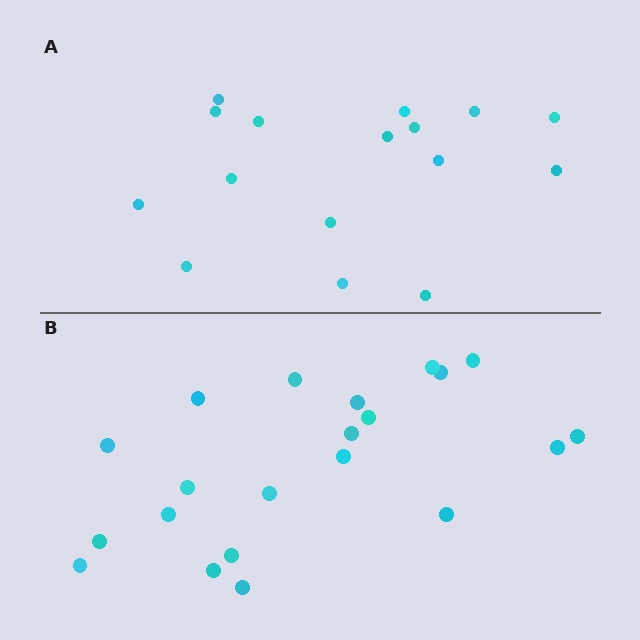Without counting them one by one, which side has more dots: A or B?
Region B (the bottom region) has more dots.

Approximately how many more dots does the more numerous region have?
Region B has about 5 more dots than region A.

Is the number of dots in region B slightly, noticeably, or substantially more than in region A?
Region B has noticeably more, but not dramatically so. The ratio is roughly 1.3 to 1.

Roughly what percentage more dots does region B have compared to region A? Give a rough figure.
About 30% more.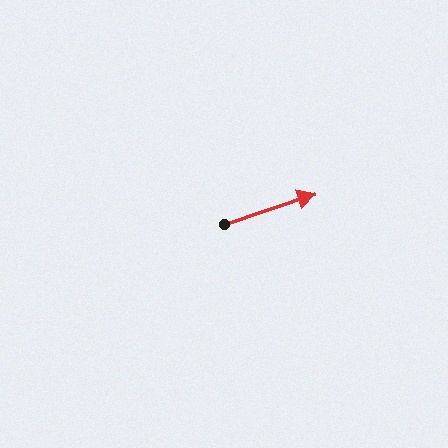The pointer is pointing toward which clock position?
Roughly 2 o'clock.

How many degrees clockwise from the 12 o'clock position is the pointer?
Approximately 72 degrees.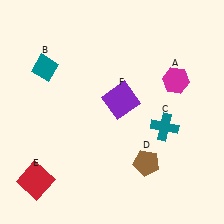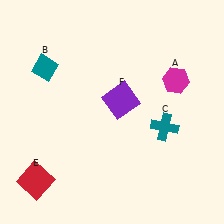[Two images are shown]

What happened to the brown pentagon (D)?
The brown pentagon (D) was removed in Image 2. It was in the bottom-right area of Image 1.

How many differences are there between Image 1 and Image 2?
There is 1 difference between the two images.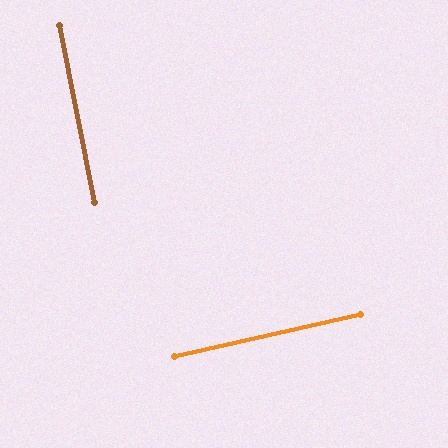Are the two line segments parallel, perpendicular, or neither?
Perpendicular — they meet at approximately 88°.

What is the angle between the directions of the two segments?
Approximately 88 degrees.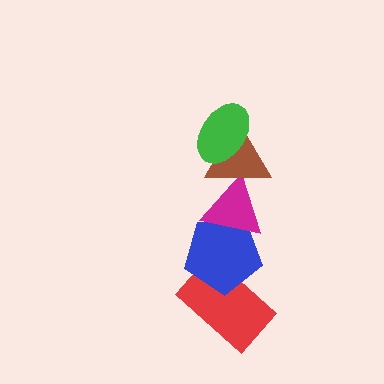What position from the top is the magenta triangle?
The magenta triangle is 3rd from the top.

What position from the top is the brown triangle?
The brown triangle is 2nd from the top.